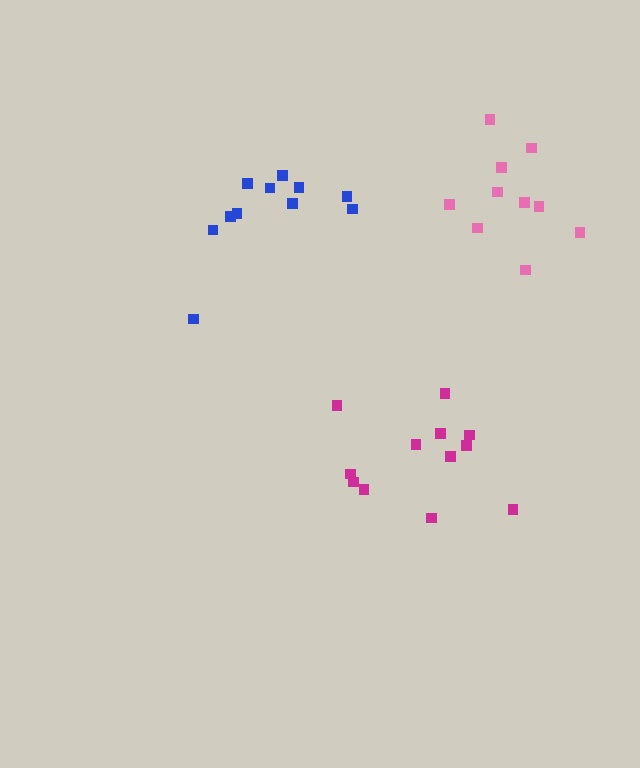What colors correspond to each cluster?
The clusters are colored: pink, blue, magenta.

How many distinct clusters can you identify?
There are 3 distinct clusters.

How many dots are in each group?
Group 1: 10 dots, Group 2: 11 dots, Group 3: 12 dots (33 total).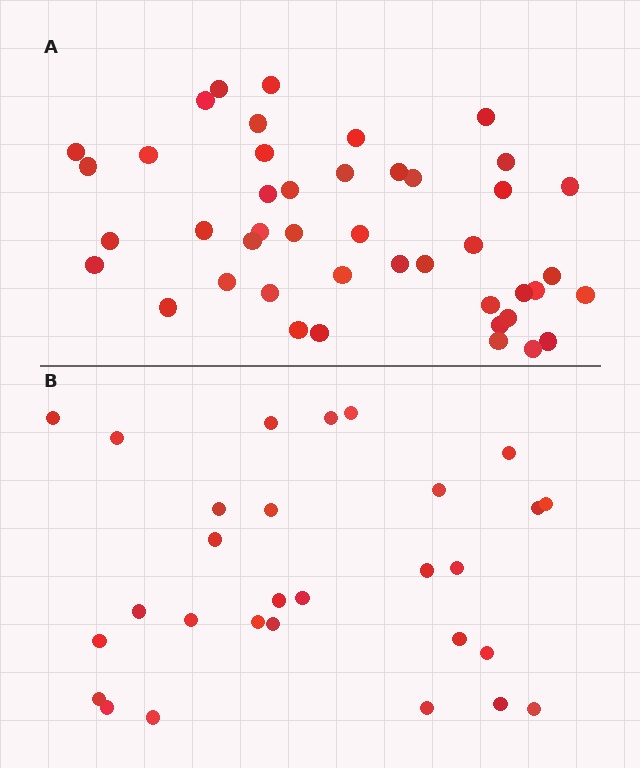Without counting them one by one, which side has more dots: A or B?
Region A (the top region) has more dots.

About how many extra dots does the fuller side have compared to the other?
Region A has approximately 15 more dots than region B.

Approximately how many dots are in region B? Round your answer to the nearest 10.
About 30 dots. (The exact count is 29, which rounds to 30.)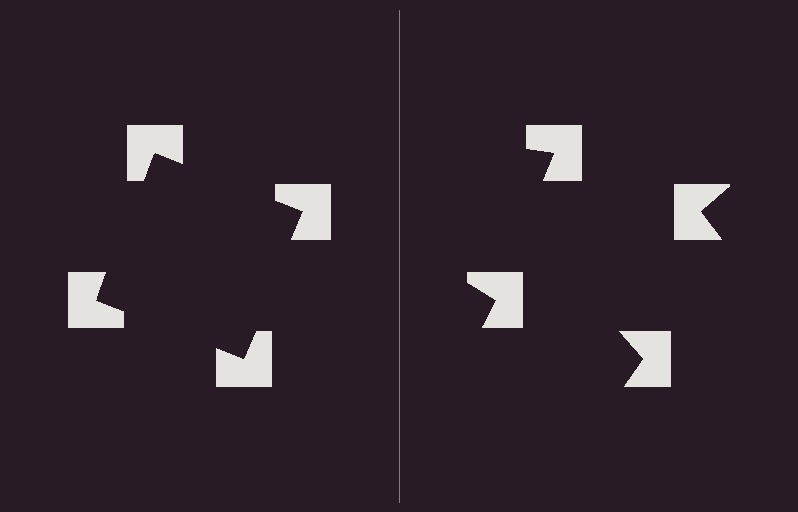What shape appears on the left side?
An illusory square.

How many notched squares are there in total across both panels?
8 — 4 on each side.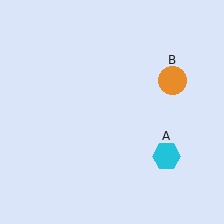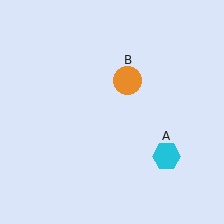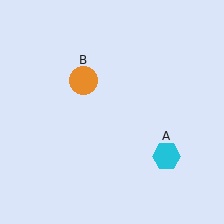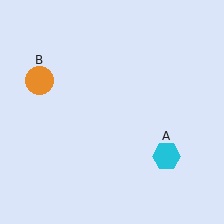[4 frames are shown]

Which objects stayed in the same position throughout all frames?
Cyan hexagon (object A) remained stationary.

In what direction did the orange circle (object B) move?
The orange circle (object B) moved left.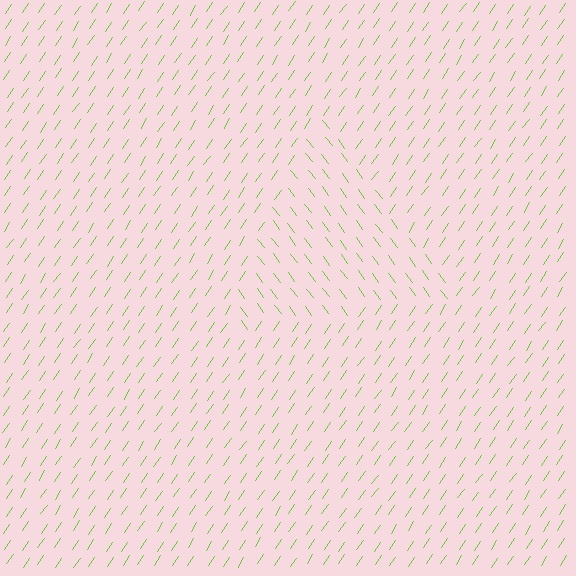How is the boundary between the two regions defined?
The boundary is defined purely by a change in line orientation (approximately 71 degrees difference). All lines are the same color and thickness.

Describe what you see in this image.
The image is filled with small lime line segments. A triangle region in the image has lines oriented differently from the surrounding lines, creating a visible texture boundary.